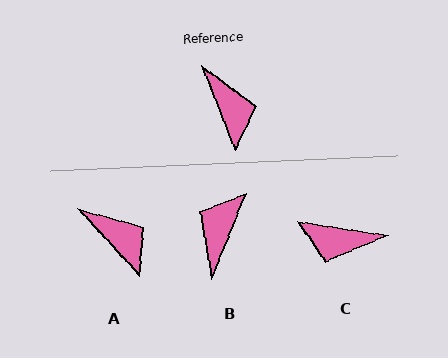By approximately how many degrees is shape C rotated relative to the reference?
Approximately 120 degrees clockwise.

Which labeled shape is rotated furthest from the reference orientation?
B, about 137 degrees away.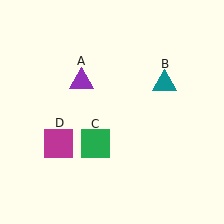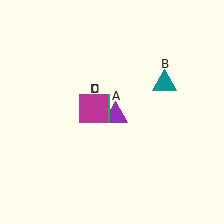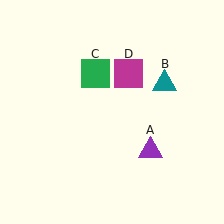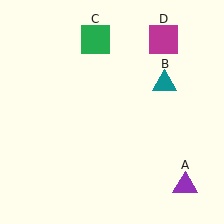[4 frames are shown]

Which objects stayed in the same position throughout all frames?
Teal triangle (object B) remained stationary.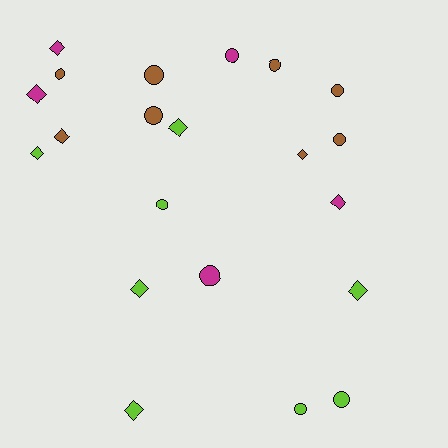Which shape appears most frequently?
Circle, with 11 objects.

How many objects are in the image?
There are 21 objects.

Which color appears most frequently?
Lime, with 8 objects.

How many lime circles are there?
There are 3 lime circles.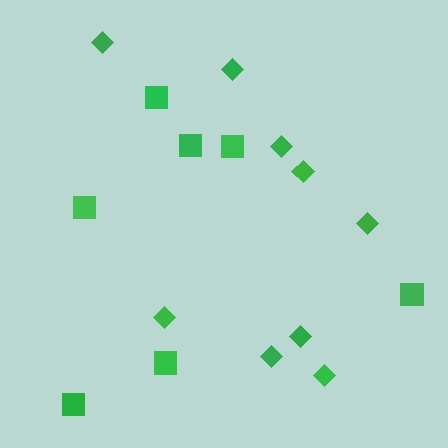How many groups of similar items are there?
There are 2 groups: one group of diamonds (9) and one group of squares (7).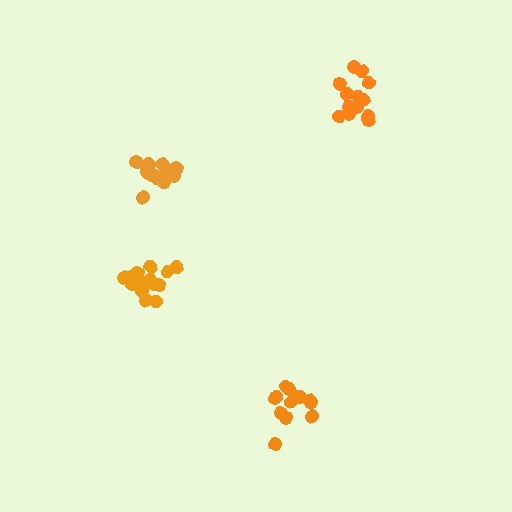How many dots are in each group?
Group 1: 13 dots, Group 2: 13 dots, Group 3: 15 dots, Group 4: 16 dots (57 total).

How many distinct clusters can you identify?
There are 4 distinct clusters.